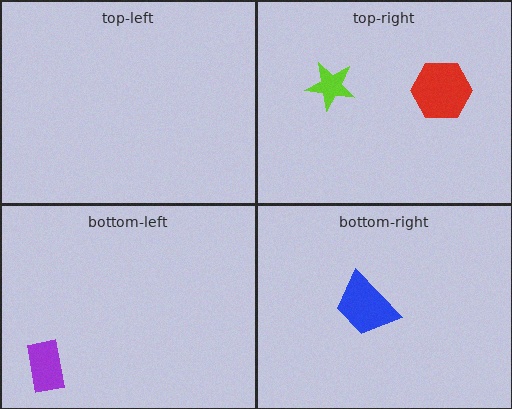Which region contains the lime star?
The top-right region.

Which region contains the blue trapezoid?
The bottom-right region.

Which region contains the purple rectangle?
The bottom-left region.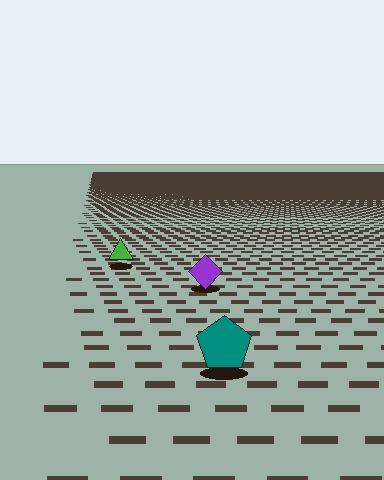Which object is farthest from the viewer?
The green triangle is farthest from the viewer. It appears smaller and the ground texture around it is denser.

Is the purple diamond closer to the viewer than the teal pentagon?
No. The teal pentagon is closer — you can tell from the texture gradient: the ground texture is coarser near it.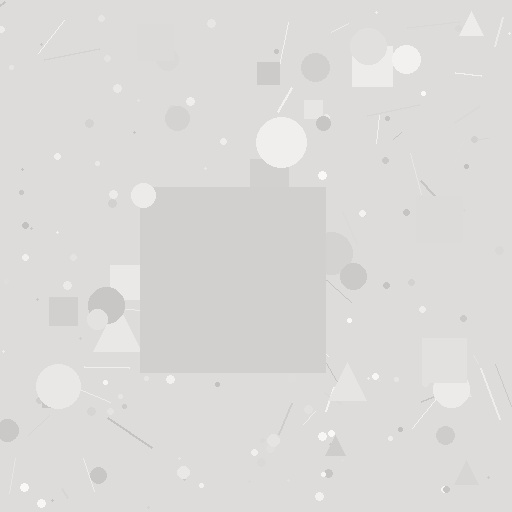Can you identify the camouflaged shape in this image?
The camouflaged shape is a square.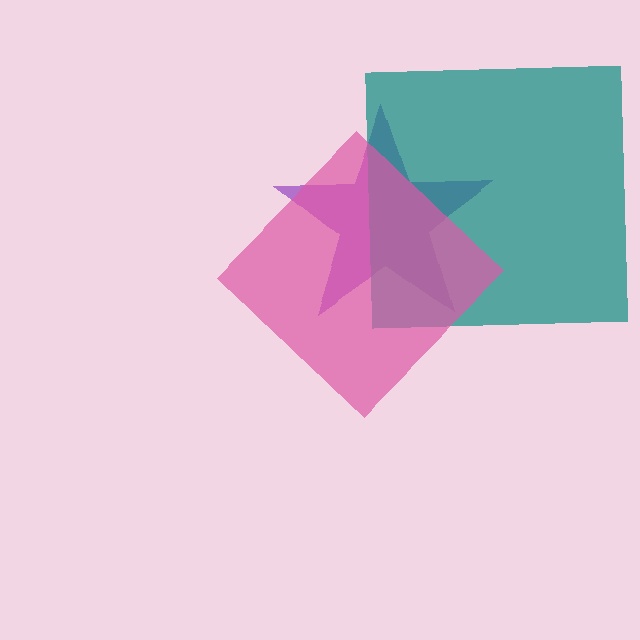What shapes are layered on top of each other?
The layered shapes are: a purple star, a teal square, a pink diamond.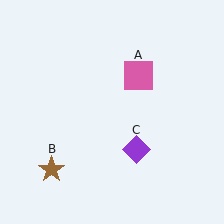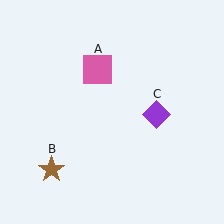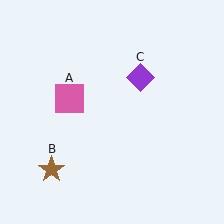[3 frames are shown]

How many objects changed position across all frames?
2 objects changed position: pink square (object A), purple diamond (object C).